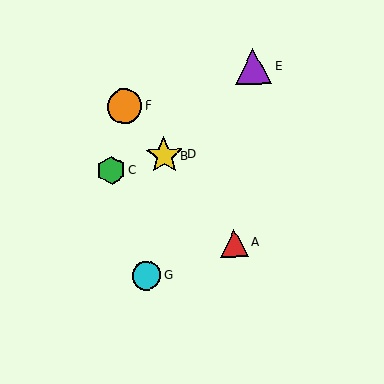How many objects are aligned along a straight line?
4 objects (A, B, D, F) are aligned along a straight line.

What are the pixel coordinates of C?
Object C is at (111, 170).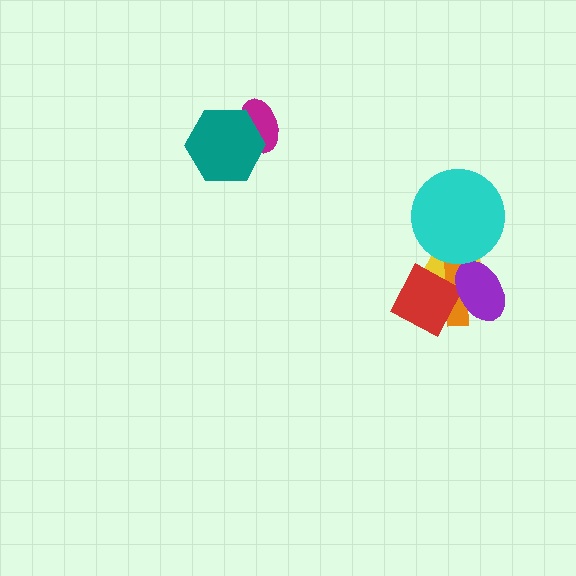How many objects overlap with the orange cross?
3 objects overlap with the orange cross.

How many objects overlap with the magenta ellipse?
1 object overlaps with the magenta ellipse.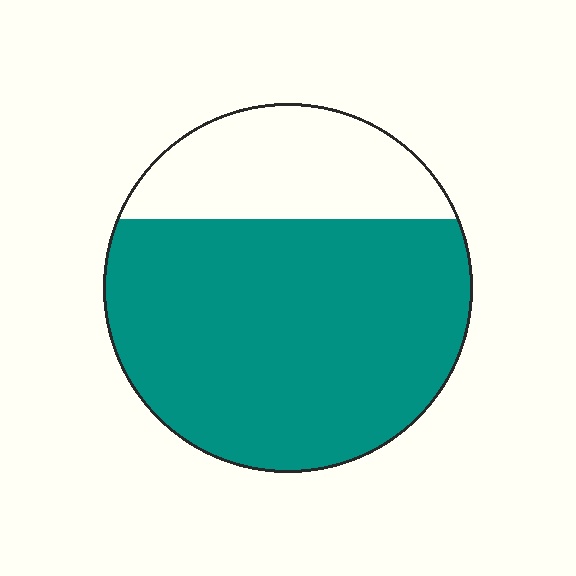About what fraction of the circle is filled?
About three quarters (3/4).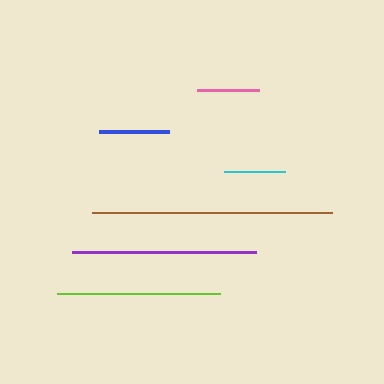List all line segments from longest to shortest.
From longest to shortest: brown, purple, lime, blue, pink, cyan.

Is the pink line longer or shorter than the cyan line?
The pink line is longer than the cyan line.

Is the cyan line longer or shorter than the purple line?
The purple line is longer than the cyan line.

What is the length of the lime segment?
The lime segment is approximately 163 pixels long.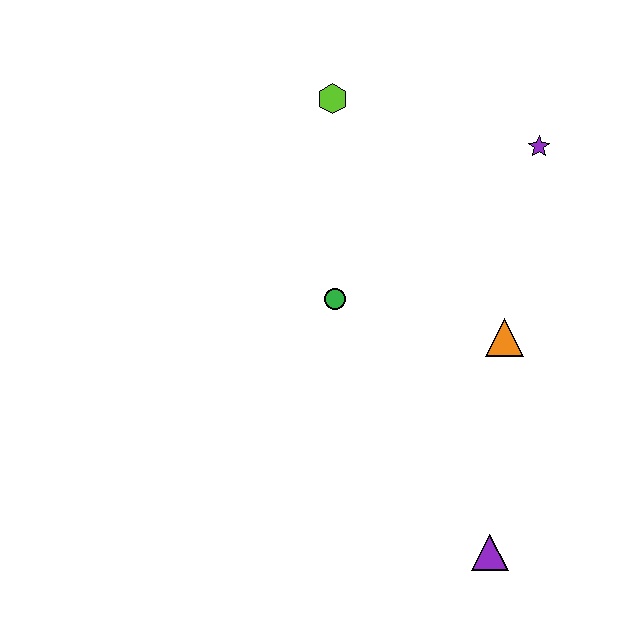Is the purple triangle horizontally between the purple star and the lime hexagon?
Yes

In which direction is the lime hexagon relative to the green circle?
The lime hexagon is above the green circle.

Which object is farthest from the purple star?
The purple triangle is farthest from the purple star.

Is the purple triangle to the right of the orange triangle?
No